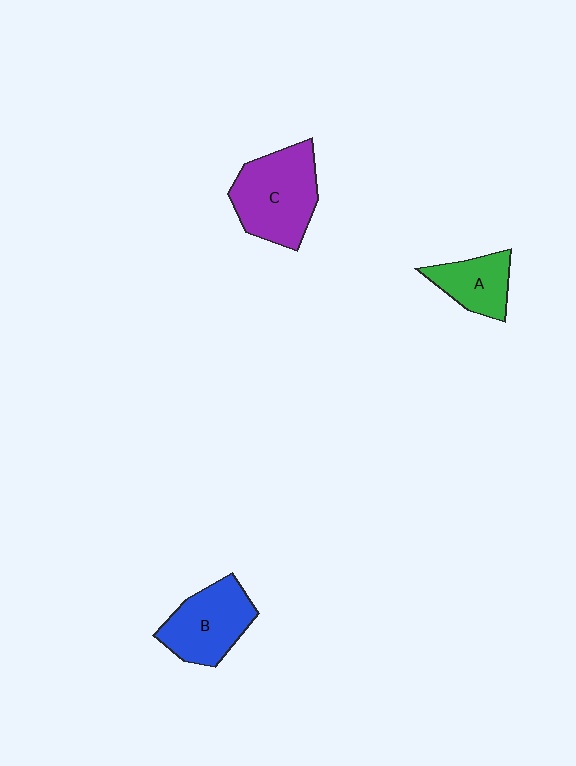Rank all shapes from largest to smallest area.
From largest to smallest: C (purple), B (blue), A (green).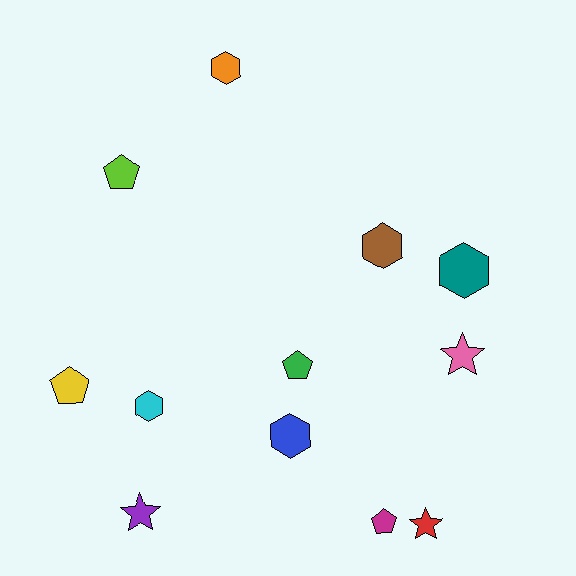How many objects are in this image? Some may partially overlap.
There are 12 objects.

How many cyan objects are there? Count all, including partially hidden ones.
There is 1 cyan object.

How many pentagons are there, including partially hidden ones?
There are 4 pentagons.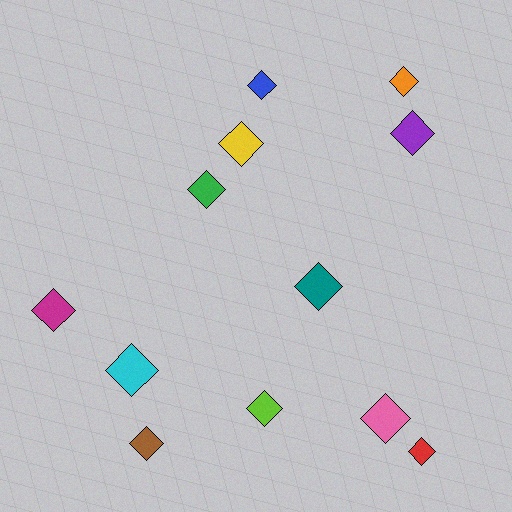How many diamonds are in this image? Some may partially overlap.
There are 12 diamonds.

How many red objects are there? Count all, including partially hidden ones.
There is 1 red object.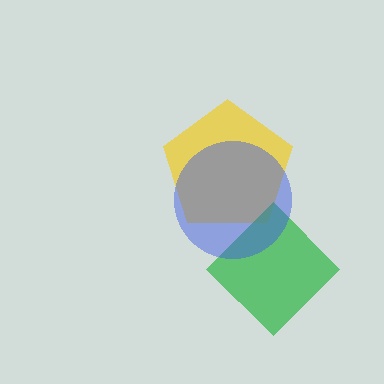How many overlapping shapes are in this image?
There are 3 overlapping shapes in the image.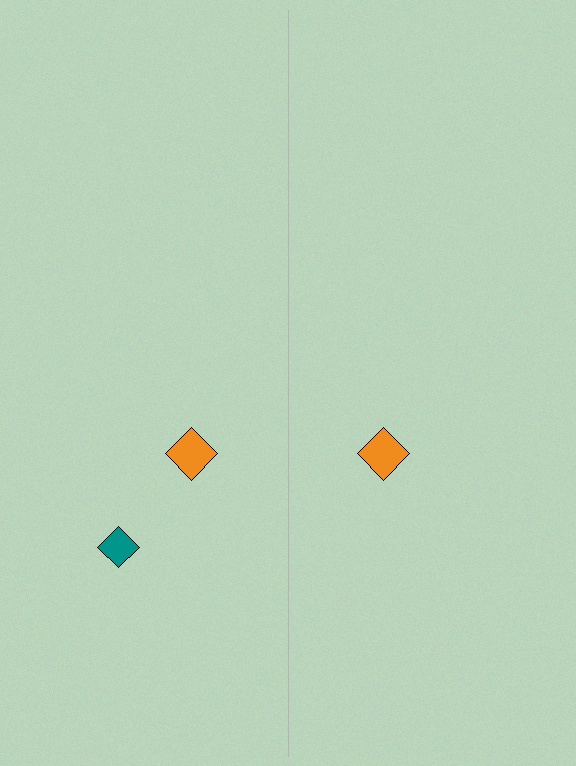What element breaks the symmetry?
A teal diamond is missing from the right side.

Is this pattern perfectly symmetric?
No, the pattern is not perfectly symmetric. A teal diamond is missing from the right side.